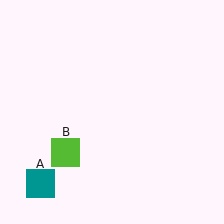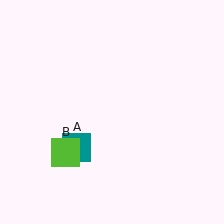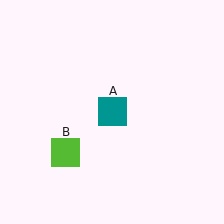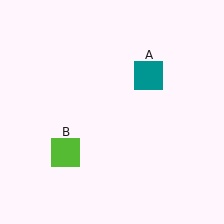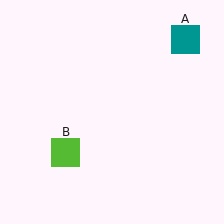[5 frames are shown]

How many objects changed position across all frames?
1 object changed position: teal square (object A).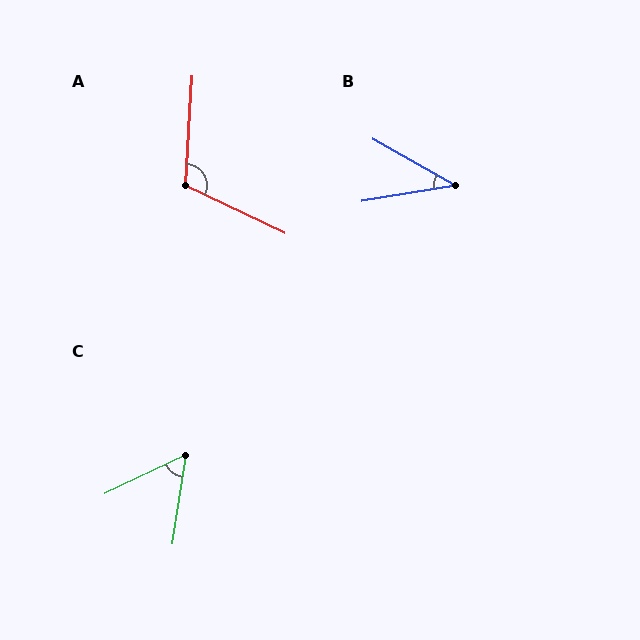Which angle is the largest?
A, at approximately 112 degrees.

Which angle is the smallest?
B, at approximately 39 degrees.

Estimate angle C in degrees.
Approximately 56 degrees.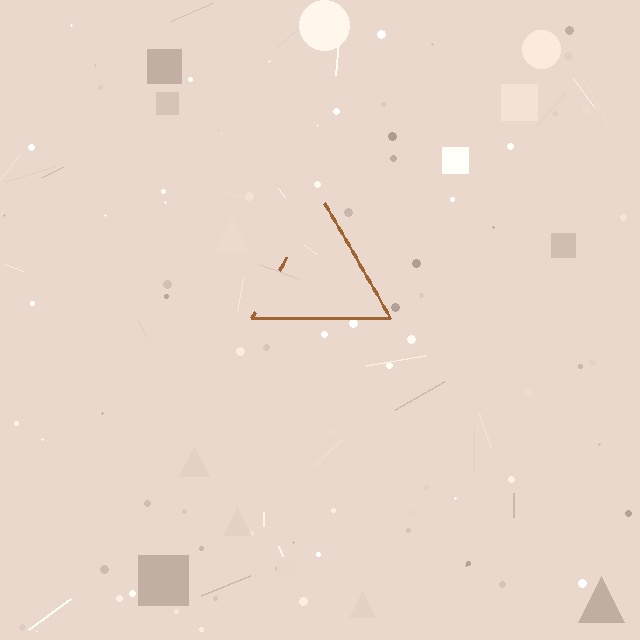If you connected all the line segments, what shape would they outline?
They would outline a triangle.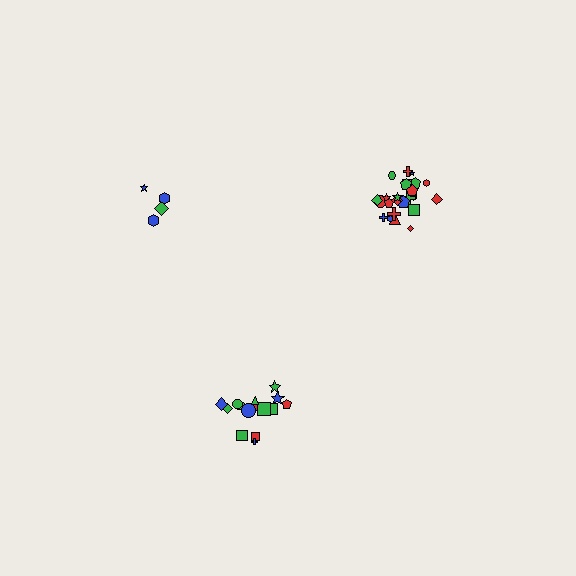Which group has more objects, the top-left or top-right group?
The top-right group.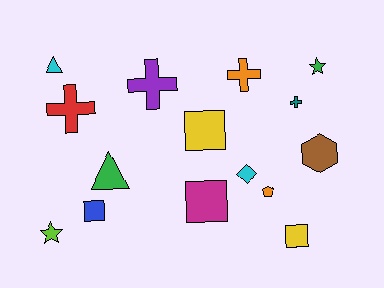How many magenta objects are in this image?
There is 1 magenta object.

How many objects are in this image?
There are 15 objects.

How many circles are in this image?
There are no circles.